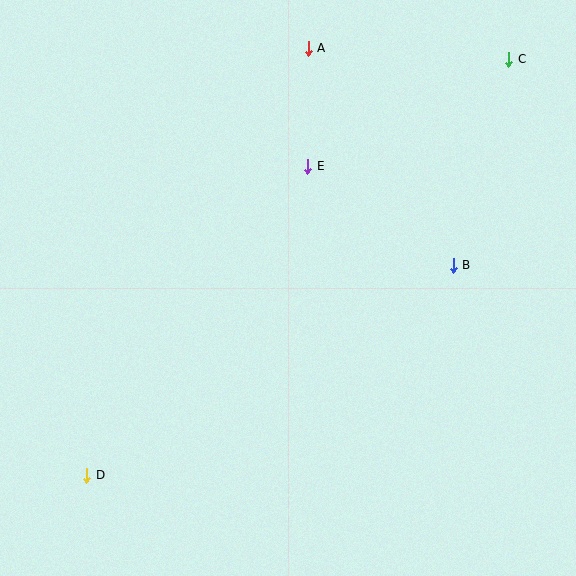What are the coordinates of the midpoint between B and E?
The midpoint between B and E is at (380, 216).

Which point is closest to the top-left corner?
Point A is closest to the top-left corner.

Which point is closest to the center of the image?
Point E at (308, 166) is closest to the center.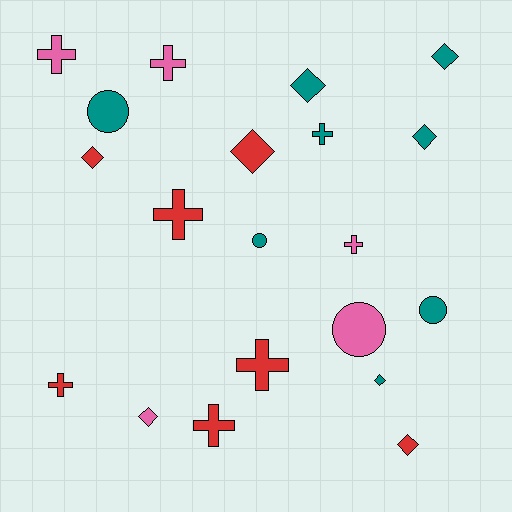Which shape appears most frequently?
Cross, with 8 objects.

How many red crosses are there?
There are 4 red crosses.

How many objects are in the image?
There are 20 objects.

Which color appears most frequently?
Teal, with 8 objects.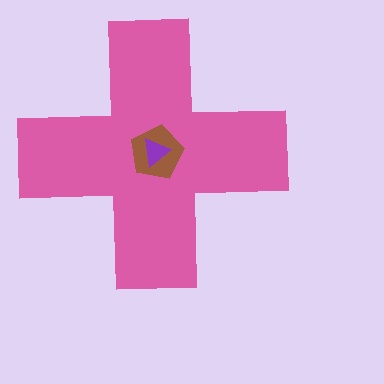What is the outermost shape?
The pink cross.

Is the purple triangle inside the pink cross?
Yes.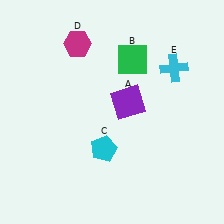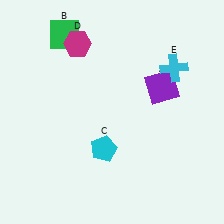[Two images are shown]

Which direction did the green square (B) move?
The green square (B) moved left.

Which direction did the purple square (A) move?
The purple square (A) moved right.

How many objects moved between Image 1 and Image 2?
2 objects moved between the two images.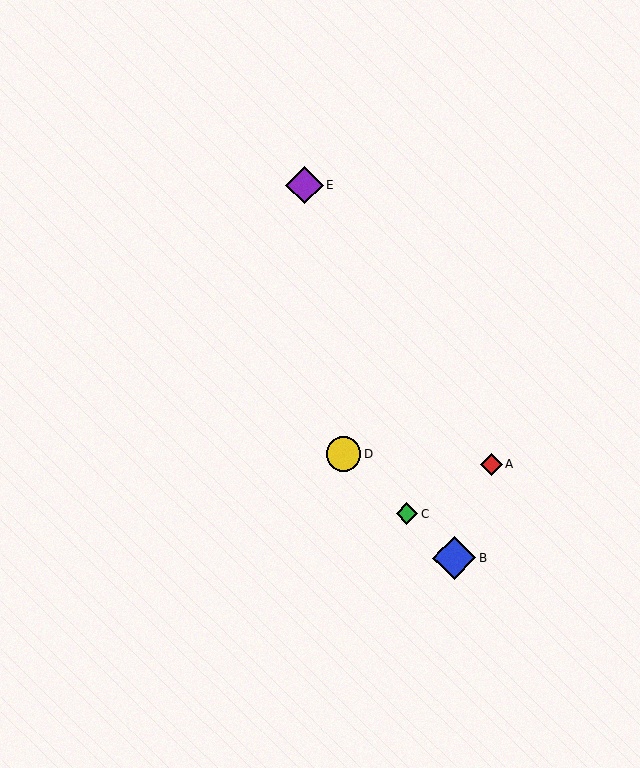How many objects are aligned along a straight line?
3 objects (B, C, D) are aligned along a straight line.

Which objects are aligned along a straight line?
Objects B, C, D are aligned along a straight line.